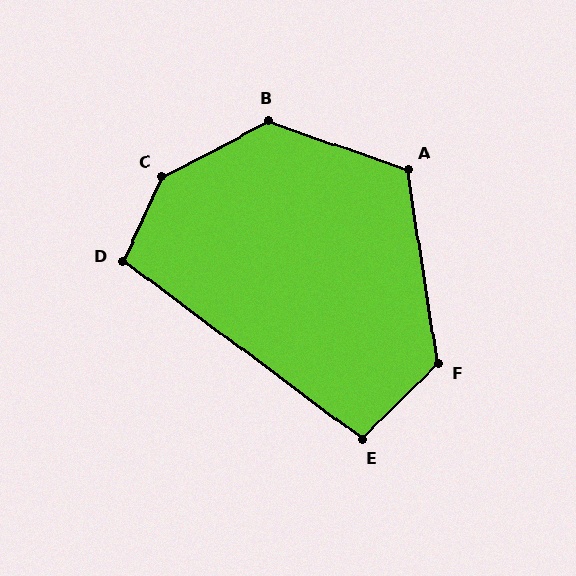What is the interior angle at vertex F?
Approximately 126 degrees (obtuse).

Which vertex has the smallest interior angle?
E, at approximately 99 degrees.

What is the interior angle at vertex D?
Approximately 101 degrees (obtuse).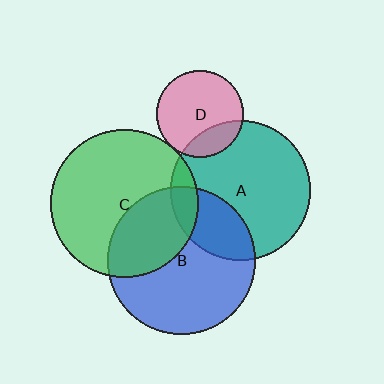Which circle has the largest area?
Circle C (green).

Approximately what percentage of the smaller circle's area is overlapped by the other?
Approximately 10%.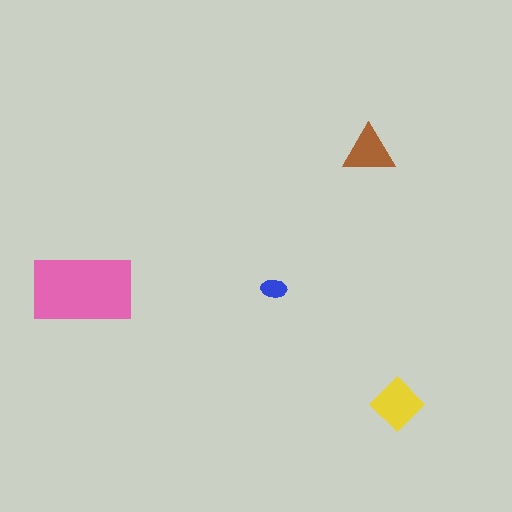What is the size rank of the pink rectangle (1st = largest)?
1st.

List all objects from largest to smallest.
The pink rectangle, the yellow diamond, the brown triangle, the blue ellipse.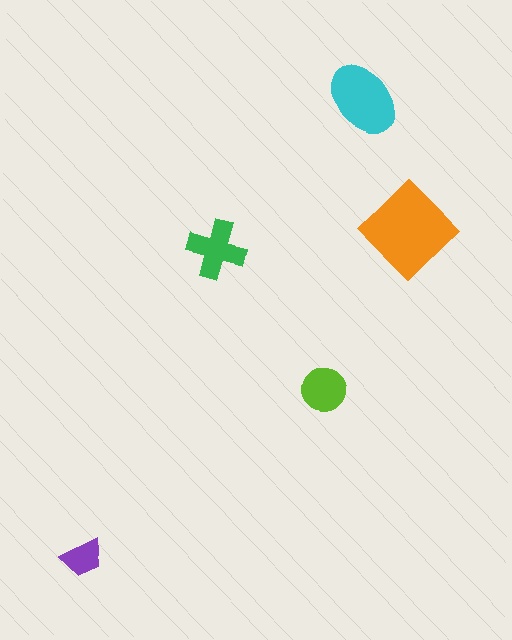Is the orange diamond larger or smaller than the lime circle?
Larger.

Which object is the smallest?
The purple trapezoid.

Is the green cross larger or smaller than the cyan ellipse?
Smaller.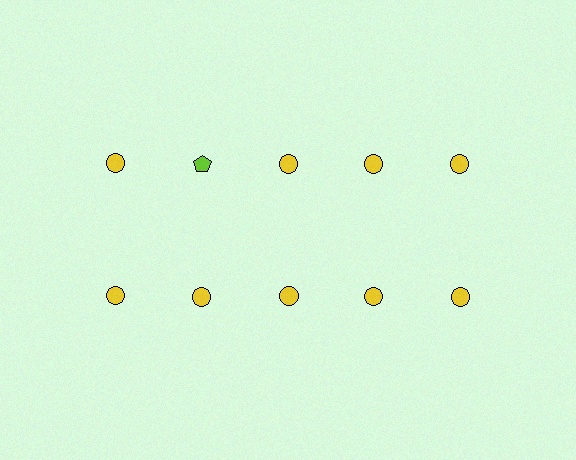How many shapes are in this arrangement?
There are 10 shapes arranged in a grid pattern.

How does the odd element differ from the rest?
It differs in both color (lime instead of yellow) and shape (pentagon instead of circle).